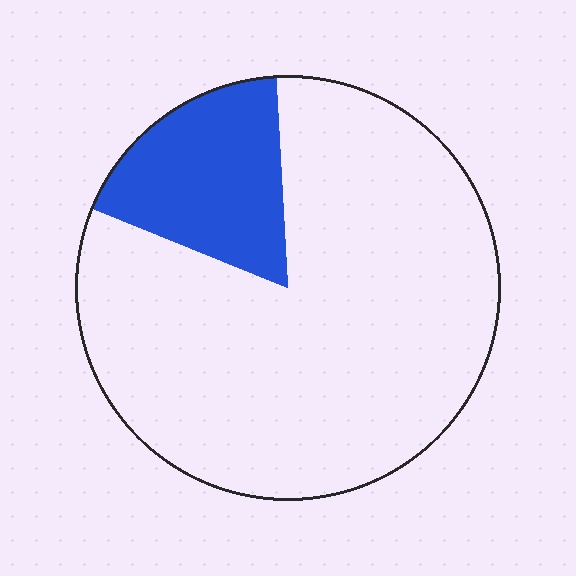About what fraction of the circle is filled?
About one sixth (1/6).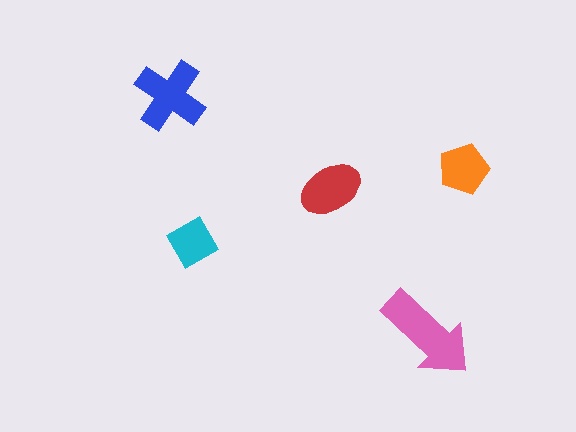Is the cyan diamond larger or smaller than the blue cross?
Smaller.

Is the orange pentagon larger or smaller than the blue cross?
Smaller.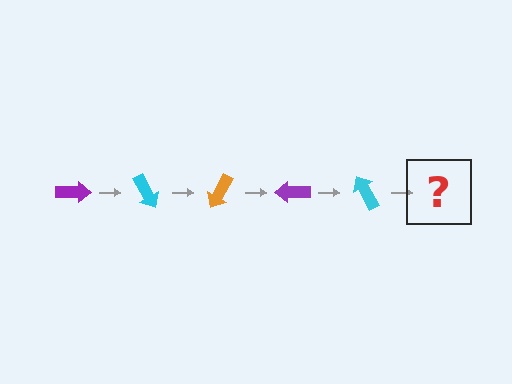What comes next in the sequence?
The next element should be an orange arrow, rotated 300 degrees from the start.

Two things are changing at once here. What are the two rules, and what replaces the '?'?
The two rules are that it rotates 60 degrees each step and the color cycles through purple, cyan, and orange. The '?' should be an orange arrow, rotated 300 degrees from the start.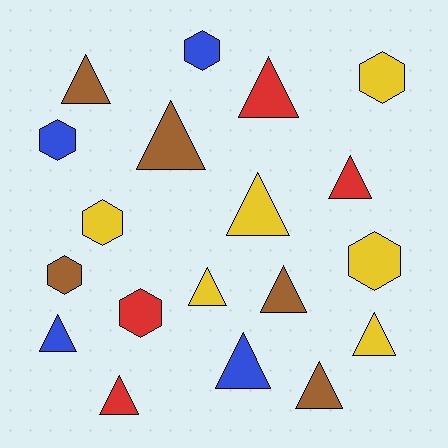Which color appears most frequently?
Yellow, with 6 objects.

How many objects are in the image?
There are 19 objects.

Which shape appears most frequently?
Triangle, with 12 objects.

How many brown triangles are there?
There are 4 brown triangles.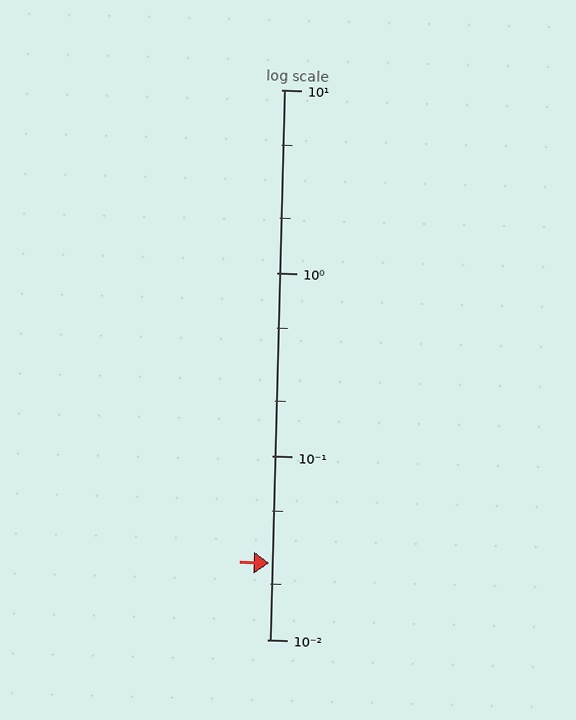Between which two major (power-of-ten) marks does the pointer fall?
The pointer is between 0.01 and 0.1.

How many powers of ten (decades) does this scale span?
The scale spans 3 decades, from 0.01 to 10.